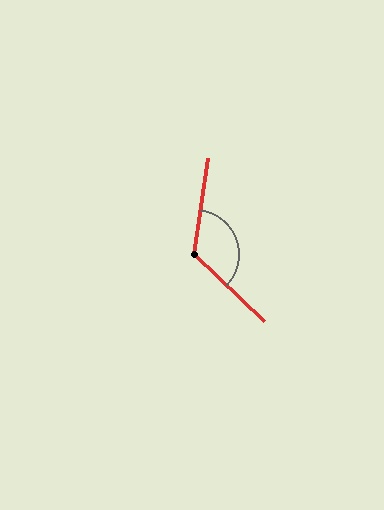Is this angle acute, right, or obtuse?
It is obtuse.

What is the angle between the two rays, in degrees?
Approximately 125 degrees.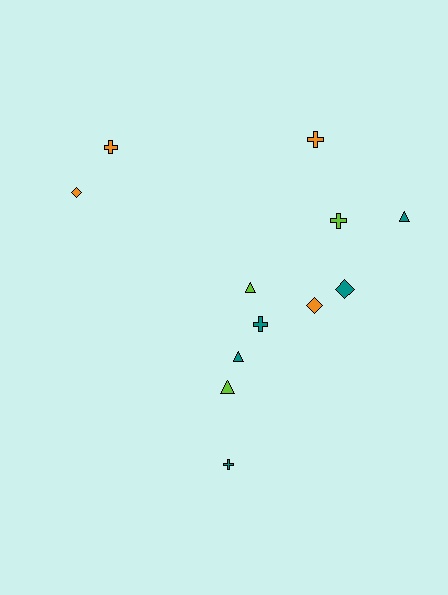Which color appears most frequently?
Teal, with 5 objects.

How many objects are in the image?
There are 12 objects.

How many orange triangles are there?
There are no orange triangles.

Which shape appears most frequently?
Cross, with 5 objects.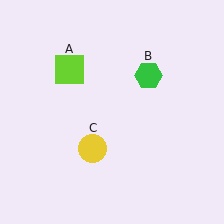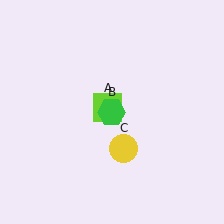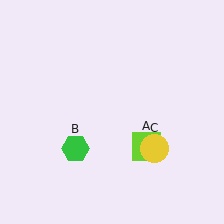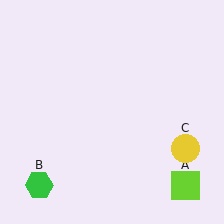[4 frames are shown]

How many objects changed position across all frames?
3 objects changed position: lime square (object A), green hexagon (object B), yellow circle (object C).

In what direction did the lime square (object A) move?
The lime square (object A) moved down and to the right.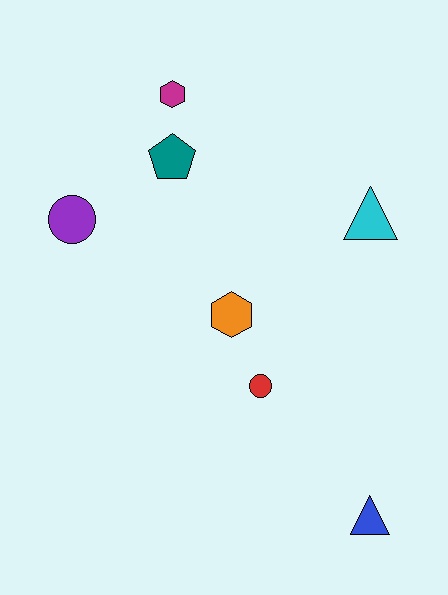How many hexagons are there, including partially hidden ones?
There are 2 hexagons.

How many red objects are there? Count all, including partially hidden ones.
There is 1 red object.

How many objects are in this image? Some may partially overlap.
There are 7 objects.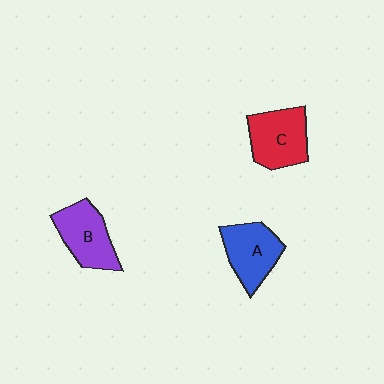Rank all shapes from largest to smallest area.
From largest to smallest: C (red), B (purple), A (blue).